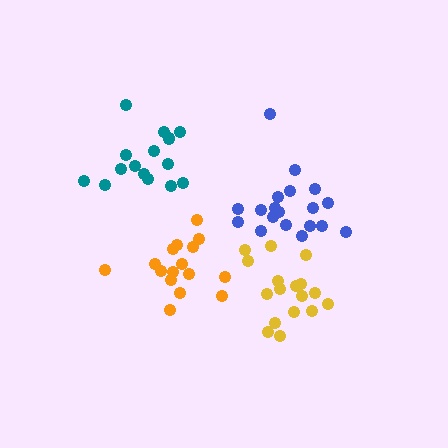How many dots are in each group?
Group 1: 19 dots, Group 2: 15 dots, Group 3: 16 dots, Group 4: 17 dots (67 total).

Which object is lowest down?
The yellow cluster is bottommost.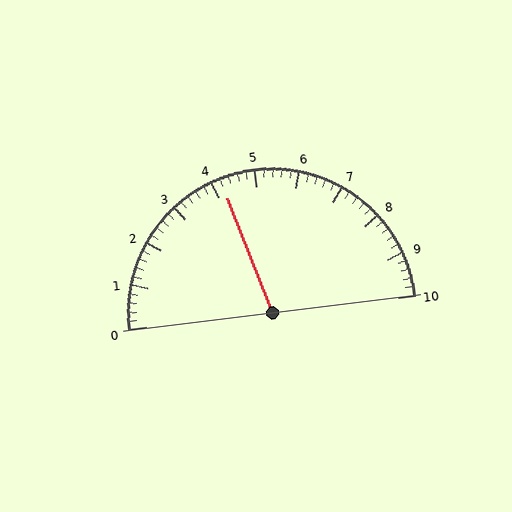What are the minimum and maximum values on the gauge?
The gauge ranges from 0 to 10.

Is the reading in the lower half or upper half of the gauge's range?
The reading is in the lower half of the range (0 to 10).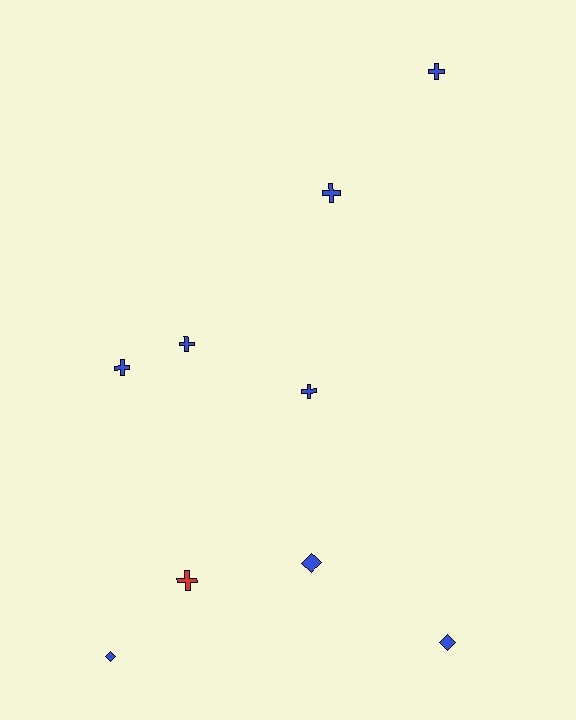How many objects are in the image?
There are 9 objects.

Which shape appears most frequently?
Cross, with 6 objects.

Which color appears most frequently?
Blue, with 8 objects.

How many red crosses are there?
There is 1 red cross.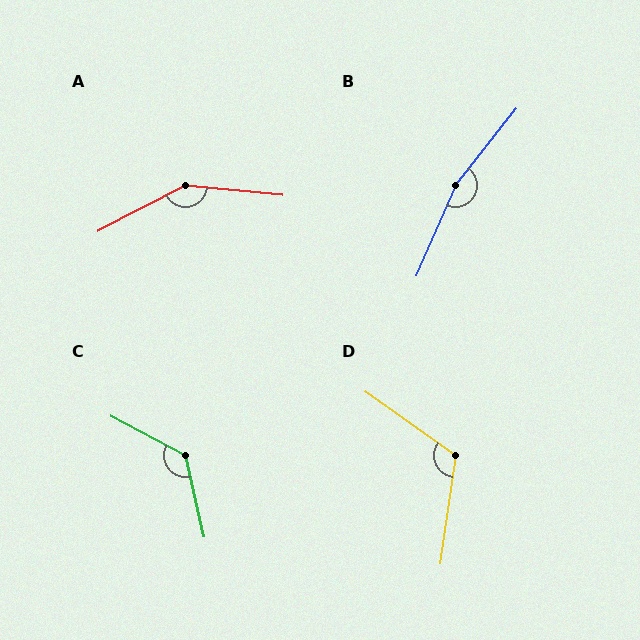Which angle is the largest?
B, at approximately 165 degrees.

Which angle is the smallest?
D, at approximately 117 degrees.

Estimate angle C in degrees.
Approximately 131 degrees.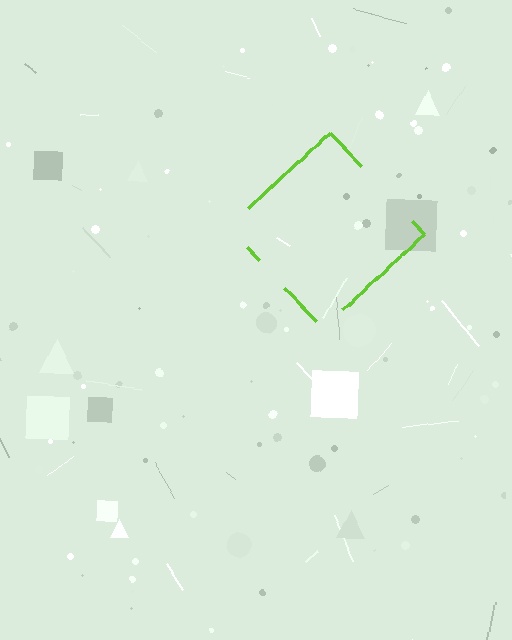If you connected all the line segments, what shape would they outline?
They would outline a diamond.